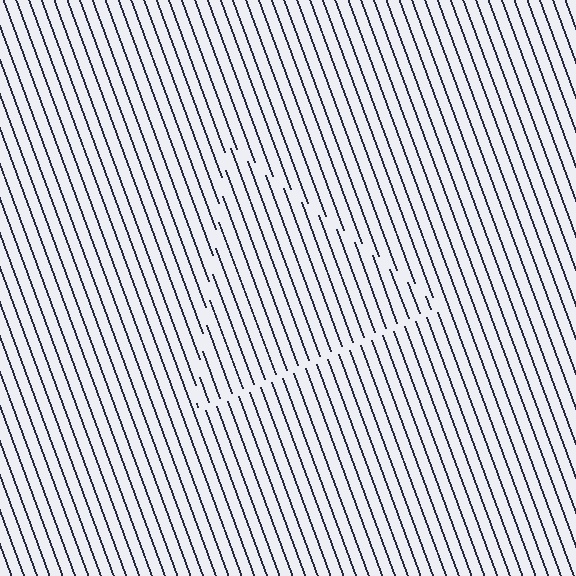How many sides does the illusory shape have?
3 sides — the line-ends trace a triangle.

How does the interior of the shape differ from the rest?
The interior of the shape contains the same grating, shifted by half a period — the contour is defined by the phase discontinuity where line-ends from the inner and outer gratings abut.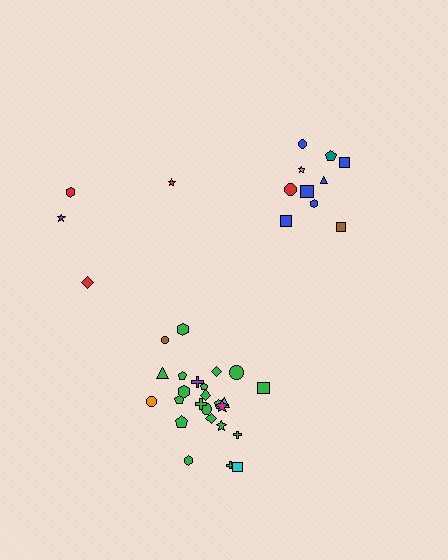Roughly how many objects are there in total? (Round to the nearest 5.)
Roughly 40 objects in total.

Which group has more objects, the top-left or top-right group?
The top-right group.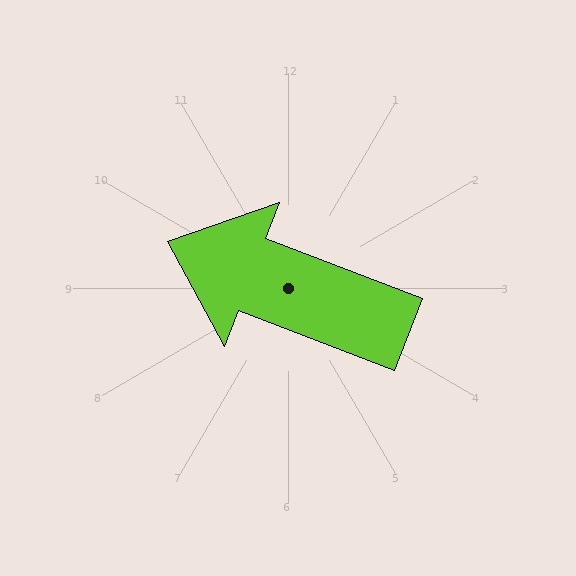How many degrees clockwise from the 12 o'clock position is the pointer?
Approximately 291 degrees.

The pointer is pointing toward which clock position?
Roughly 10 o'clock.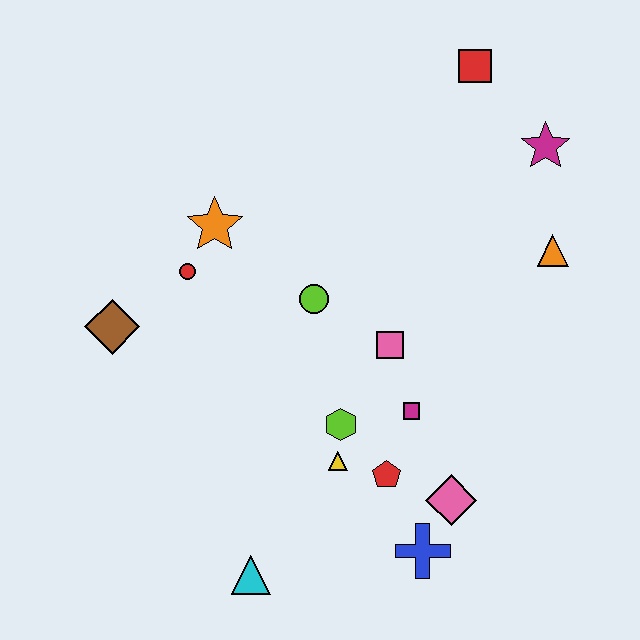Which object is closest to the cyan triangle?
The yellow triangle is closest to the cyan triangle.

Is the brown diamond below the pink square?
No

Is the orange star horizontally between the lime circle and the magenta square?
No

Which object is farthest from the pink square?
The red square is farthest from the pink square.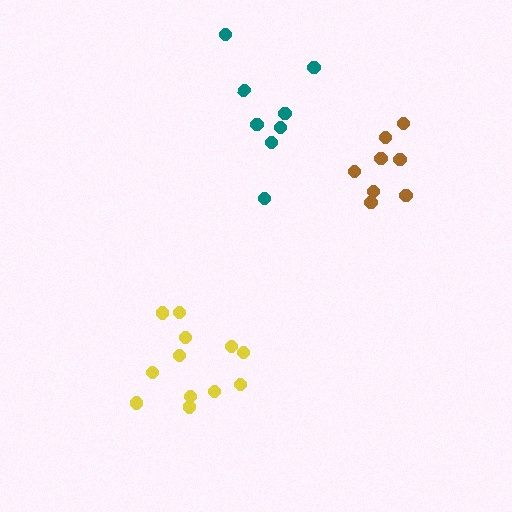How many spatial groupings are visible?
There are 3 spatial groupings.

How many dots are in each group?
Group 1: 8 dots, Group 2: 8 dots, Group 3: 12 dots (28 total).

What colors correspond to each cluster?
The clusters are colored: teal, brown, yellow.